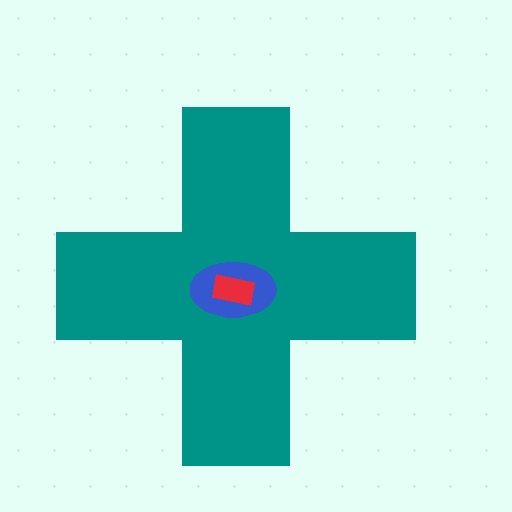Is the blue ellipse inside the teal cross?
Yes.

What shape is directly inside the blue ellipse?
The red rectangle.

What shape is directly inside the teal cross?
The blue ellipse.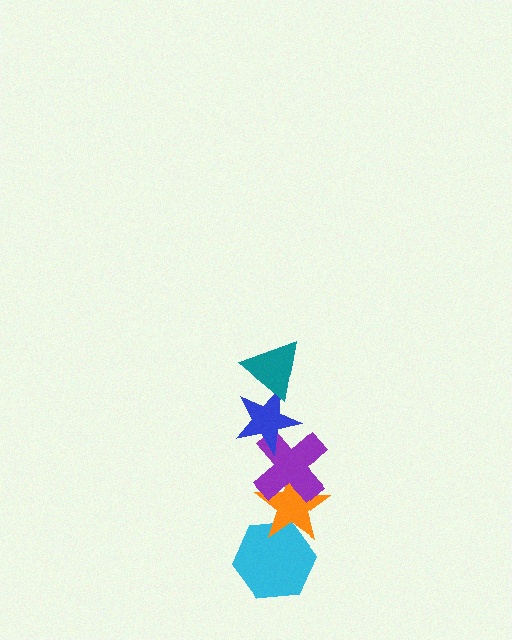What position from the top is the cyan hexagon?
The cyan hexagon is 5th from the top.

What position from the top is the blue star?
The blue star is 2nd from the top.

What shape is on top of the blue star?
The teal triangle is on top of the blue star.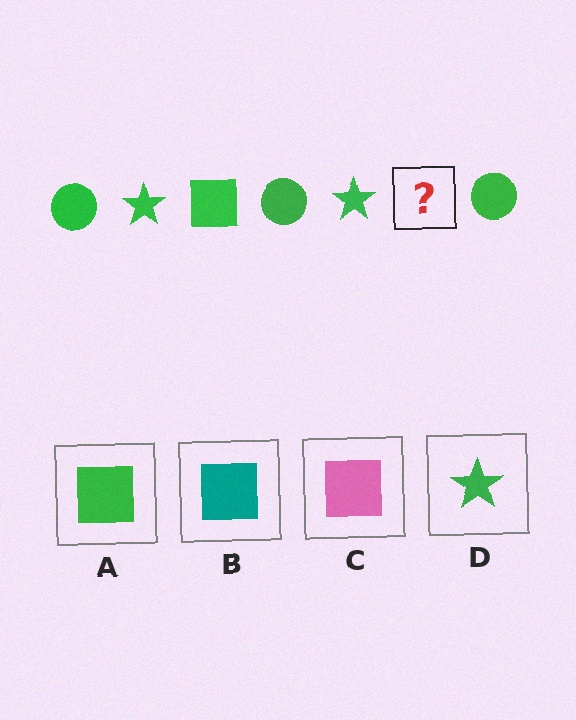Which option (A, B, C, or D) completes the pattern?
A.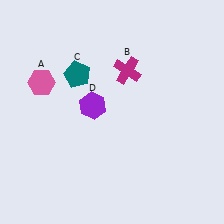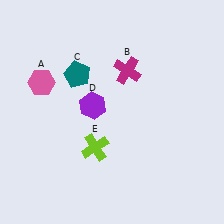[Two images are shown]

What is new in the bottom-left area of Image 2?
A lime cross (E) was added in the bottom-left area of Image 2.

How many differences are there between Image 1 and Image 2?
There is 1 difference between the two images.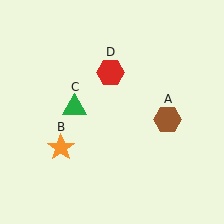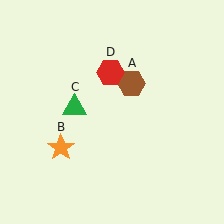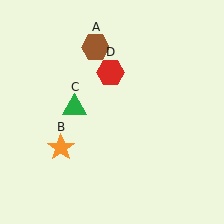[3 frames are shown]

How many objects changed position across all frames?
1 object changed position: brown hexagon (object A).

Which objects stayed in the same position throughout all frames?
Orange star (object B) and green triangle (object C) and red hexagon (object D) remained stationary.